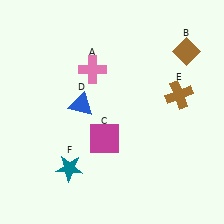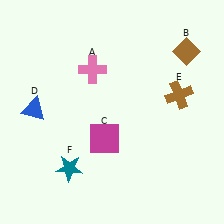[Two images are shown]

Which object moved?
The blue triangle (D) moved left.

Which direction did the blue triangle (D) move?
The blue triangle (D) moved left.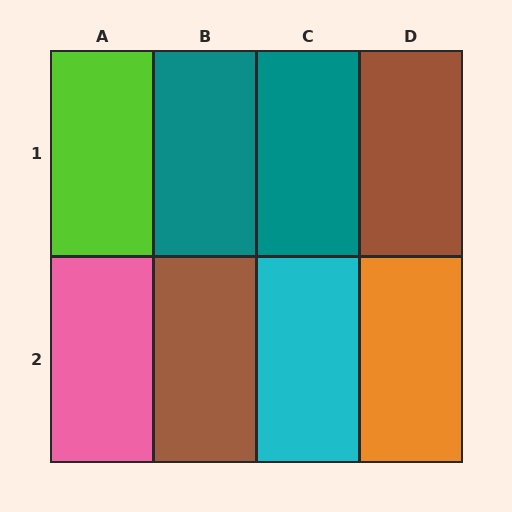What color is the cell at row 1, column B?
Teal.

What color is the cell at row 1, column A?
Lime.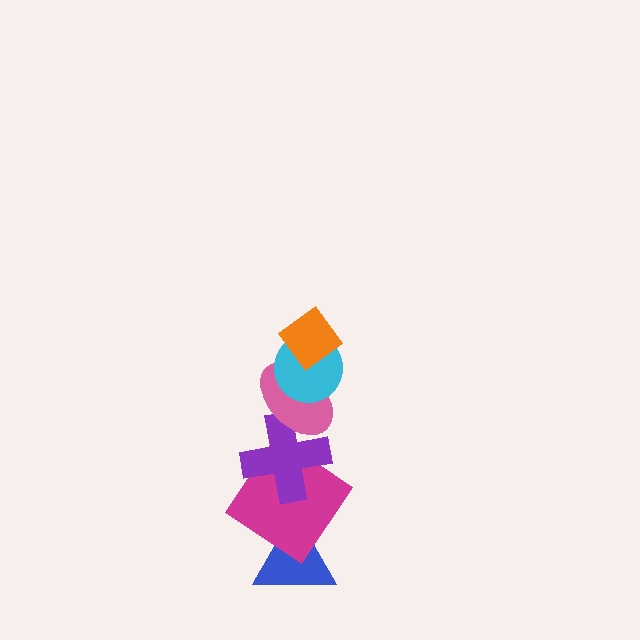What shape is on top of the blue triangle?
The magenta diamond is on top of the blue triangle.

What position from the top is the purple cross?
The purple cross is 4th from the top.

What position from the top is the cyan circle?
The cyan circle is 2nd from the top.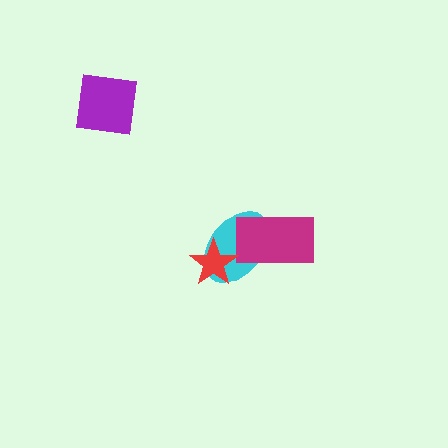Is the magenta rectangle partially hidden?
No, no other shape covers it.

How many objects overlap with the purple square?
0 objects overlap with the purple square.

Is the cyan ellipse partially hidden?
Yes, it is partially covered by another shape.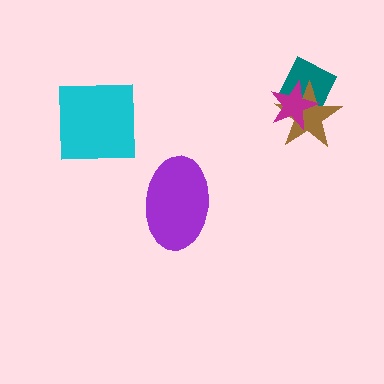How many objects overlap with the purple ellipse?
0 objects overlap with the purple ellipse.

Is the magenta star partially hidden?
No, no other shape covers it.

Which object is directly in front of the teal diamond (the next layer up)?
The brown star is directly in front of the teal diamond.